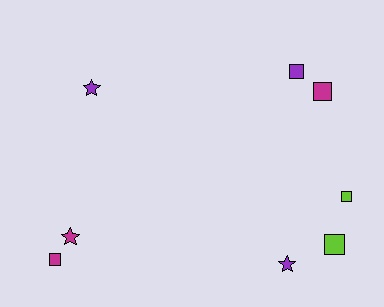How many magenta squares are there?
There are 2 magenta squares.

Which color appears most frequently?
Purple, with 3 objects.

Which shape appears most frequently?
Square, with 5 objects.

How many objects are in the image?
There are 8 objects.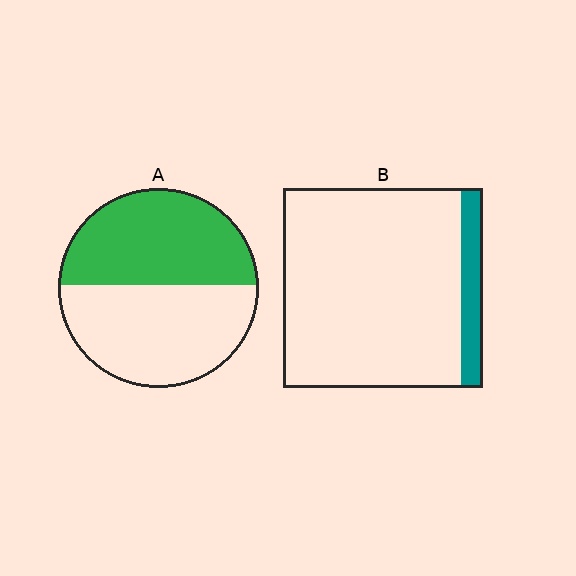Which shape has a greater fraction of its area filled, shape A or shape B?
Shape A.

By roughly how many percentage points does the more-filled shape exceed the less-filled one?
By roughly 35 percentage points (A over B).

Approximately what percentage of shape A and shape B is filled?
A is approximately 50% and B is approximately 10%.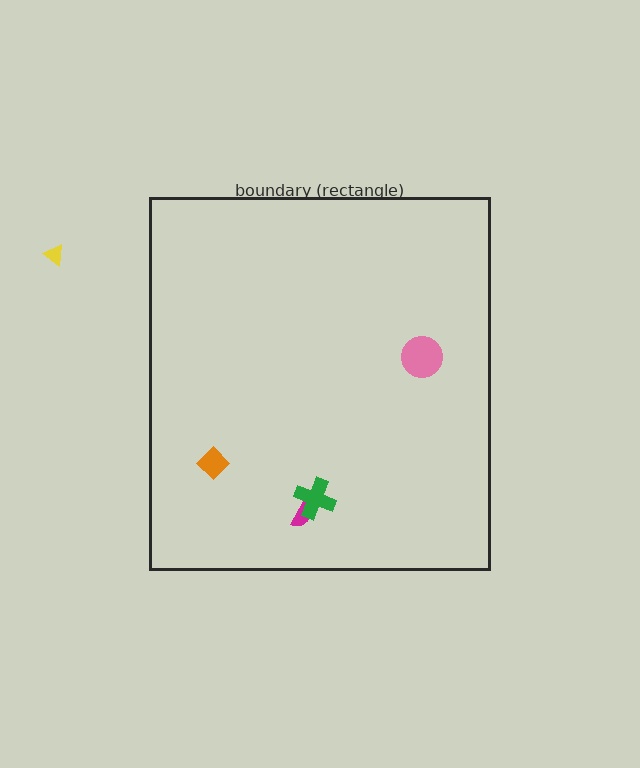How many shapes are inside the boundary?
4 inside, 1 outside.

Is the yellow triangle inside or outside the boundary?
Outside.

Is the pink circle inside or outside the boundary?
Inside.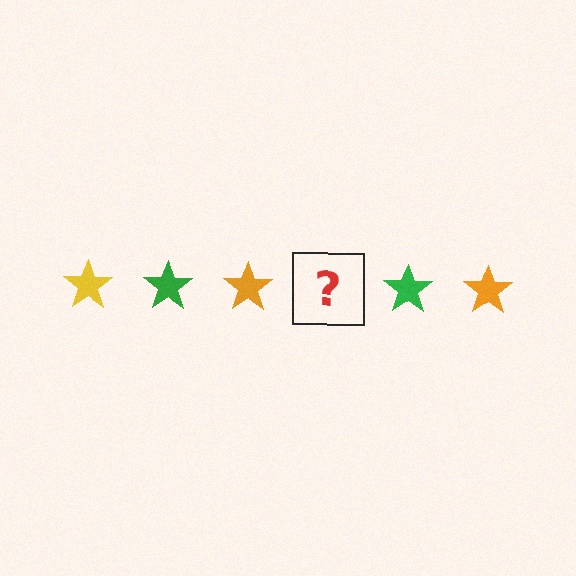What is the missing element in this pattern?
The missing element is a yellow star.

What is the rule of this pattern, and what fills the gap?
The rule is that the pattern cycles through yellow, green, orange stars. The gap should be filled with a yellow star.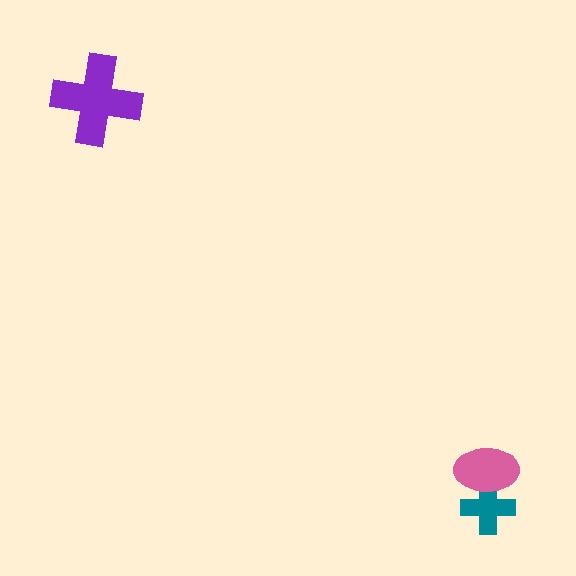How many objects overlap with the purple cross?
0 objects overlap with the purple cross.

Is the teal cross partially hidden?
Yes, it is partially covered by another shape.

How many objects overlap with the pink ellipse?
1 object overlaps with the pink ellipse.